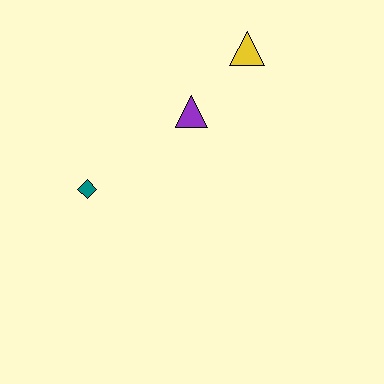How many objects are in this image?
There are 3 objects.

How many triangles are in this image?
There are 2 triangles.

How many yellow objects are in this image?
There is 1 yellow object.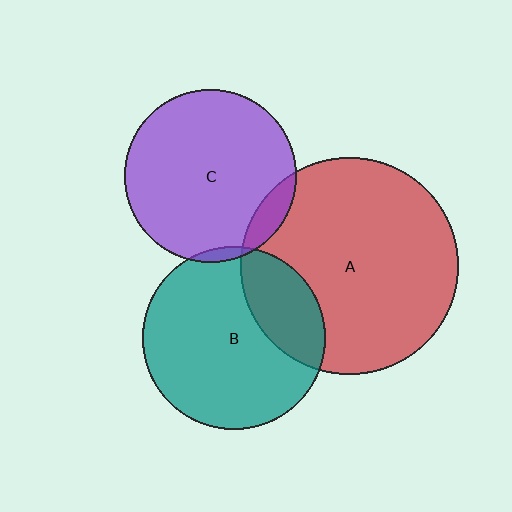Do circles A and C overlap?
Yes.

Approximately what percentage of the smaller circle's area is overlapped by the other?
Approximately 10%.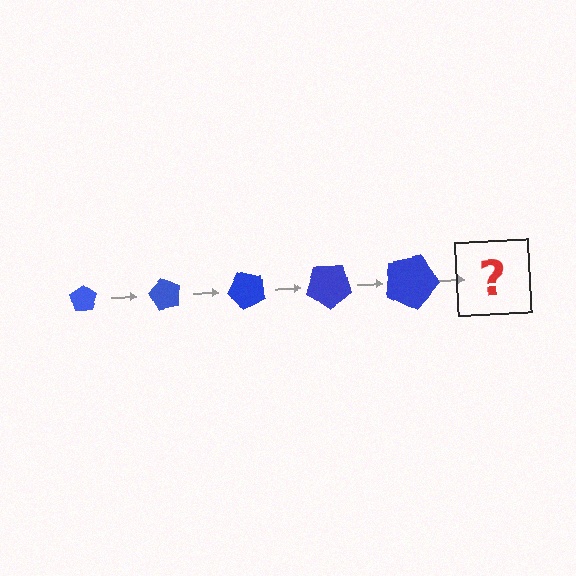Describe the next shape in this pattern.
It should be a pentagon, larger than the previous one and rotated 300 degrees from the start.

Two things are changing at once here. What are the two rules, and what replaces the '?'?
The two rules are that the pentagon grows larger each step and it rotates 60 degrees each step. The '?' should be a pentagon, larger than the previous one and rotated 300 degrees from the start.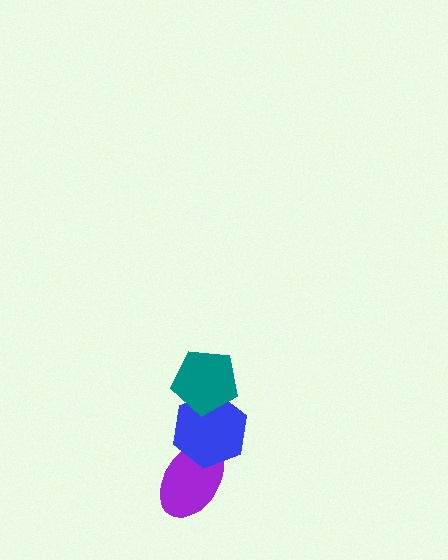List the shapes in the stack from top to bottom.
From top to bottom: the teal pentagon, the blue hexagon, the purple ellipse.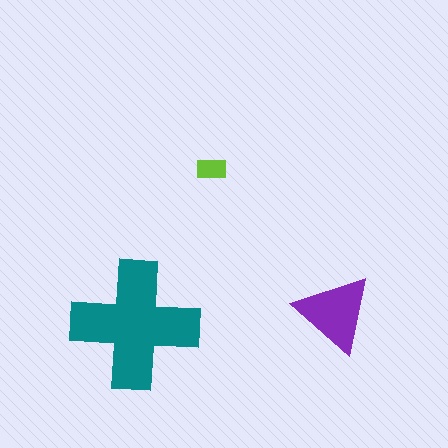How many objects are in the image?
There are 3 objects in the image.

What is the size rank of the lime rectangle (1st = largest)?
3rd.